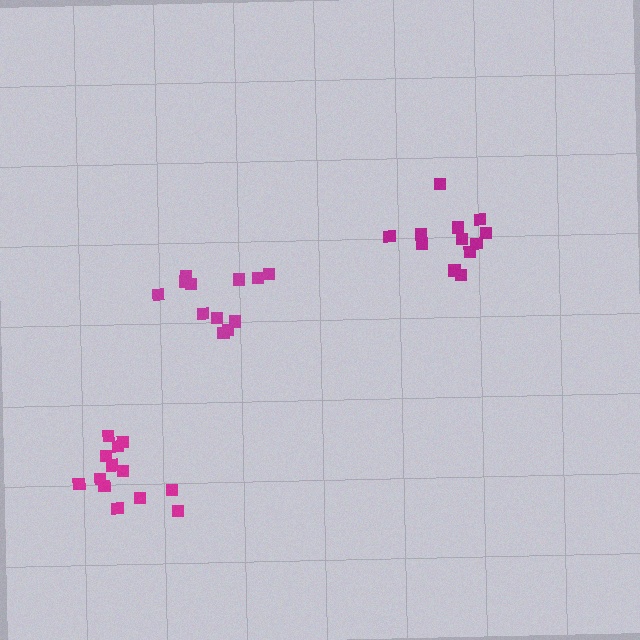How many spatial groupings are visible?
There are 3 spatial groupings.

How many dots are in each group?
Group 1: 12 dots, Group 2: 13 dots, Group 3: 12 dots (37 total).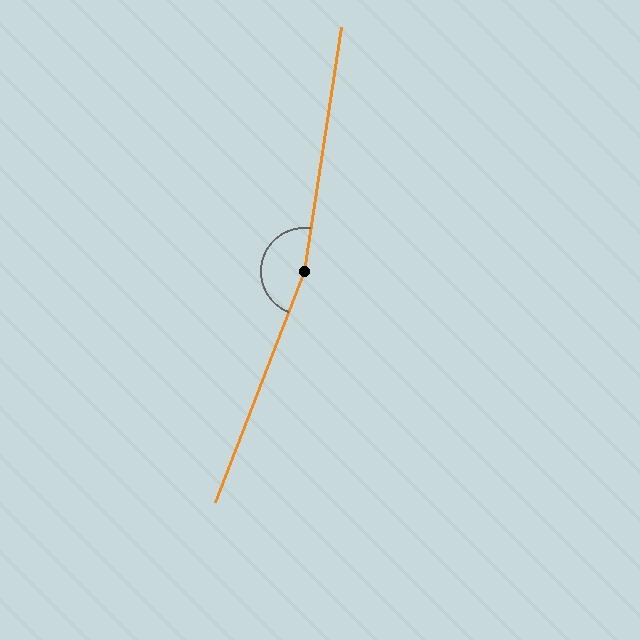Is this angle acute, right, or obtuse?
It is obtuse.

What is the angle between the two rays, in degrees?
Approximately 168 degrees.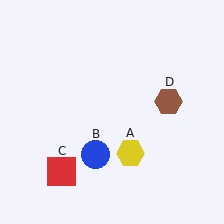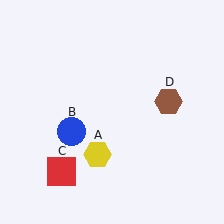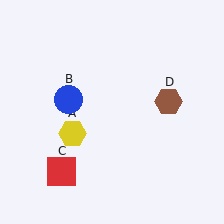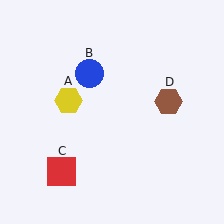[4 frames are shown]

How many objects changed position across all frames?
2 objects changed position: yellow hexagon (object A), blue circle (object B).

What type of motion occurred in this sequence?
The yellow hexagon (object A), blue circle (object B) rotated clockwise around the center of the scene.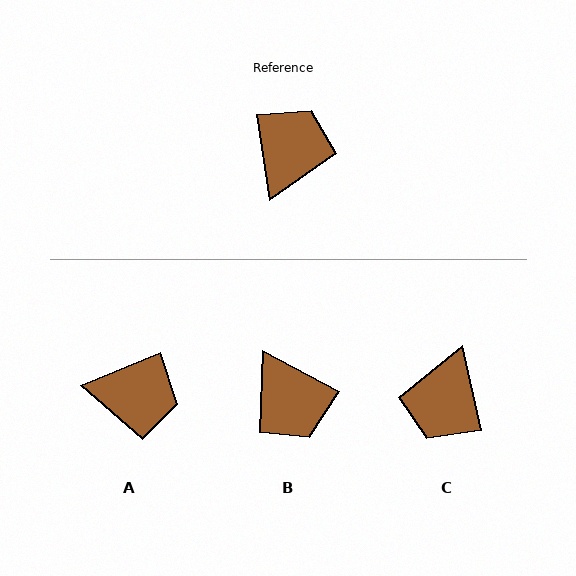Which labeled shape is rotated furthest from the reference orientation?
C, about 176 degrees away.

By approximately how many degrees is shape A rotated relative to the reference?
Approximately 76 degrees clockwise.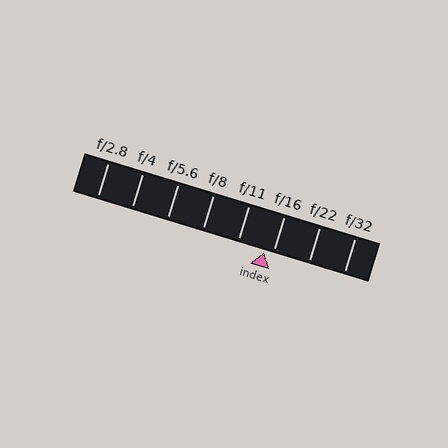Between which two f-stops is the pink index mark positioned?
The index mark is between f/11 and f/16.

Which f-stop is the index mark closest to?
The index mark is closest to f/16.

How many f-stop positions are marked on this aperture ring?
There are 8 f-stop positions marked.